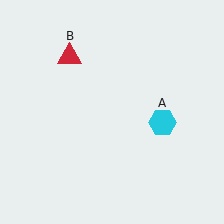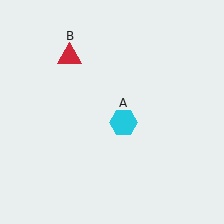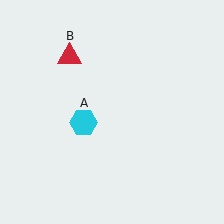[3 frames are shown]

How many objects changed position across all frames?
1 object changed position: cyan hexagon (object A).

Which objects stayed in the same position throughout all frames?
Red triangle (object B) remained stationary.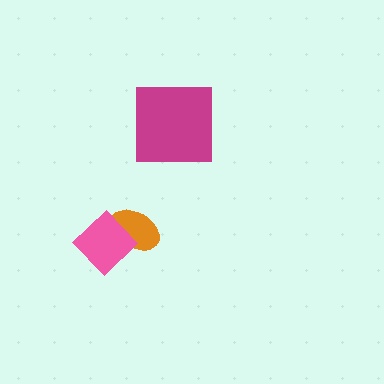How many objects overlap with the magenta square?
0 objects overlap with the magenta square.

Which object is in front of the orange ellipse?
The pink diamond is in front of the orange ellipse.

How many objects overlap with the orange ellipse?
1 object overlaps with the orange ellipse.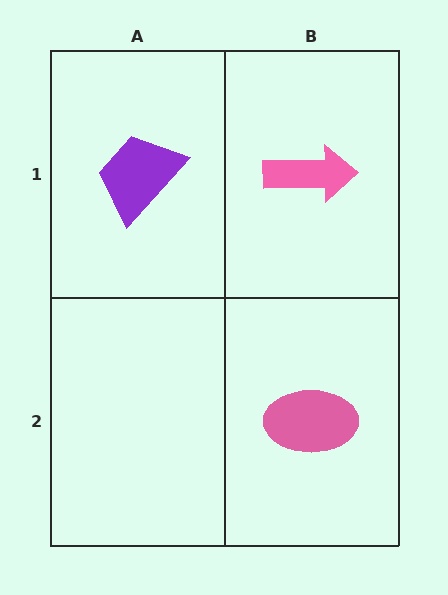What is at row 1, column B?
A pink arrow.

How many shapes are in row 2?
1 shape.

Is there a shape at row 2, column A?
No, that cell is empty.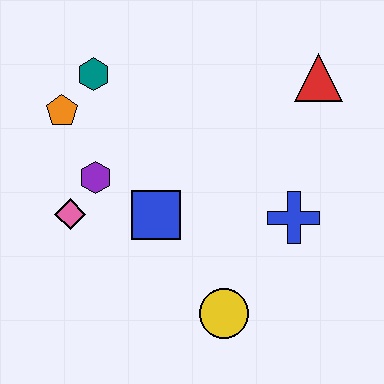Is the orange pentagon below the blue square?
No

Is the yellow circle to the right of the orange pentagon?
Yes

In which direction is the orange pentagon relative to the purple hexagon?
The orange pentagon is above the purple hexagon.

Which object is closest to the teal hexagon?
The orange pentagon is closest to the teal hexagon.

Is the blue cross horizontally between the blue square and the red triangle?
Yes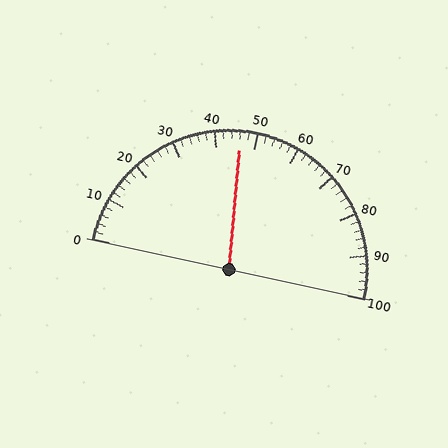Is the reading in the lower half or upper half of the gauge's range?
The reading is in the lower half of the range (0 to 100).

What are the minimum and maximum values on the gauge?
The gauge ranges from 0 to 100.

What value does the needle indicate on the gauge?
The needle indicates approximately 46.